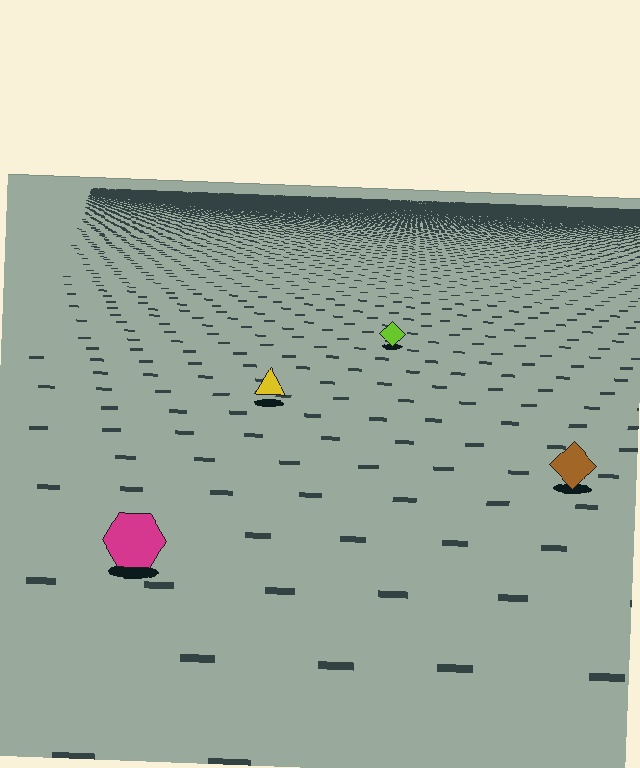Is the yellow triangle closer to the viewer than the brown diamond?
No. The brown diamond is closer — you can tell from the texture gradient: the ground texture is coarser near it.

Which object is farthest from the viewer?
The lime diamond is farthest from the viewer. It appears smaller and the ground texture around it is denser.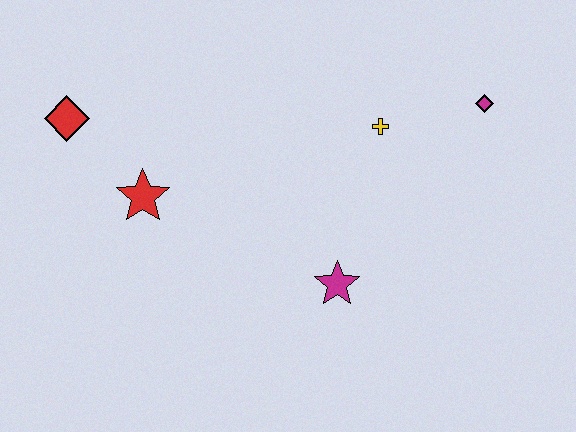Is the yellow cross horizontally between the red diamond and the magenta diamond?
Yes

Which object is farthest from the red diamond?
The magenta diamond is farthest from the red diamond.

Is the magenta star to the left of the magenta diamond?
Yes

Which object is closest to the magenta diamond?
The yellow cross is closest to the magenta diamond.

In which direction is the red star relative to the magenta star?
The red star is to the left of the magenta star.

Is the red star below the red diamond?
Yes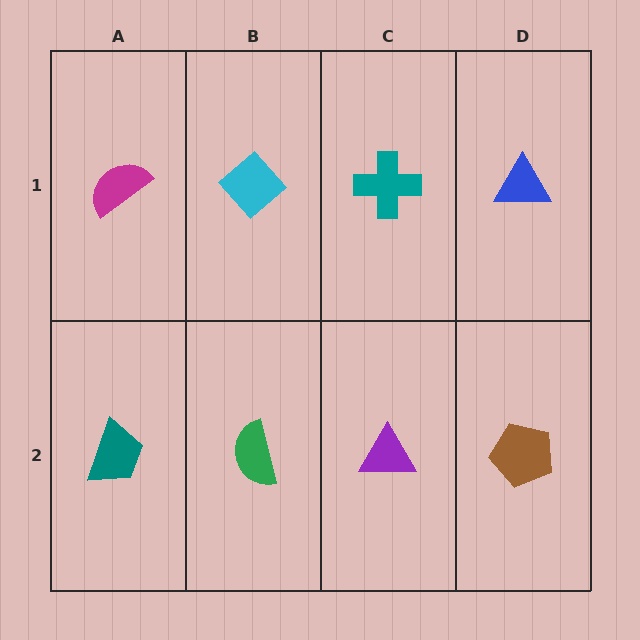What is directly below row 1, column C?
A purple triangle.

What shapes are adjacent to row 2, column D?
A blue triangle (row 1, column D), a purple triangle (row 2, column C).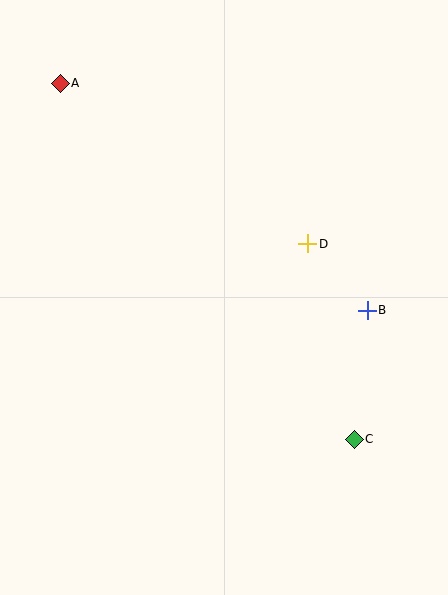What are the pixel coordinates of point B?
Point B is at (367, 310).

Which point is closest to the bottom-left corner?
Point C is closest to the bottom-left corner.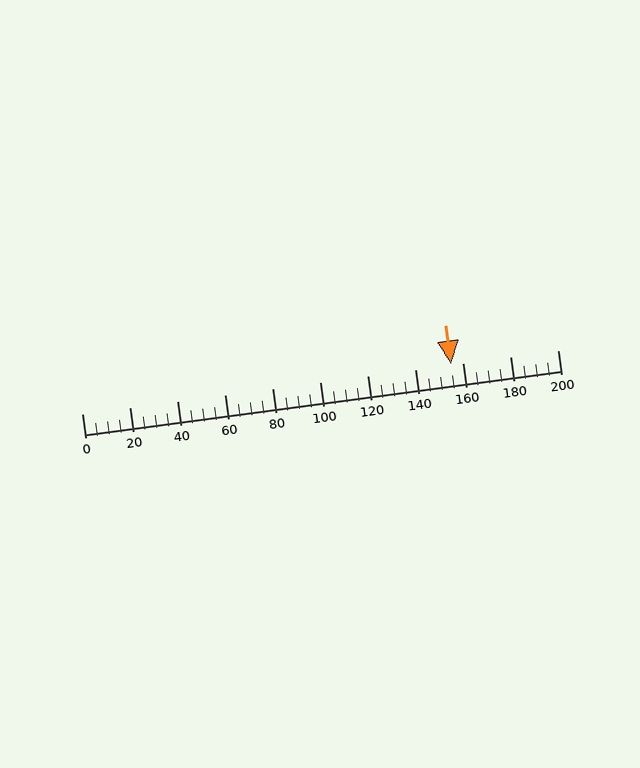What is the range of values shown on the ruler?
The ruler shows values from 0 to 200.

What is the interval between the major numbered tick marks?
The major tick marks are spaced 20 units apart.